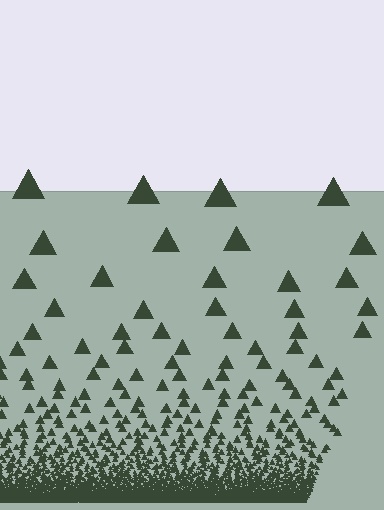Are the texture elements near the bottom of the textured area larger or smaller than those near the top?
Smaller. The gradient is inverted — elements near the bottom are smaller and denser.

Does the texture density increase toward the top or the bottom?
Density increases toward the bottom.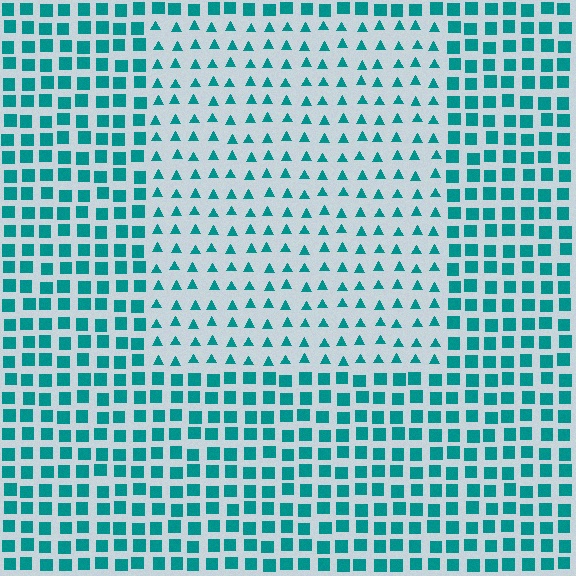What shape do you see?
I see a rectangle.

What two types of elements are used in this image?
The image uses triangles inside the rectangle region and squares outside it.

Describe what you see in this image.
The image is filled with small teal elements arranged in a uniform grid. A rectangle-shaped region contains triangles, while the surrounding area contains squares. The boundary is defined purely by the change in element shape.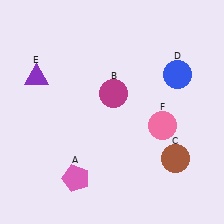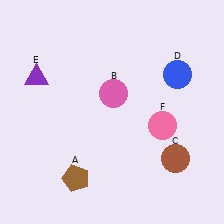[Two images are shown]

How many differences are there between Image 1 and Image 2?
There are 2 differences between the two images.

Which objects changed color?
A changed from pink to brown. B changed from magenta to pink.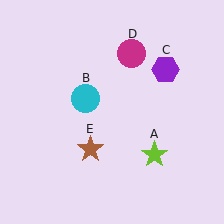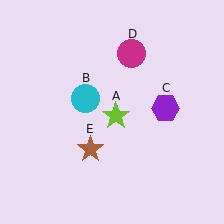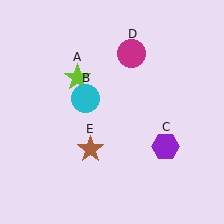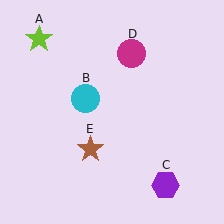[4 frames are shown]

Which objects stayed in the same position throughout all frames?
Cyan circle (object B) and magenta circle (object D) and brown star (object E) remained stationary.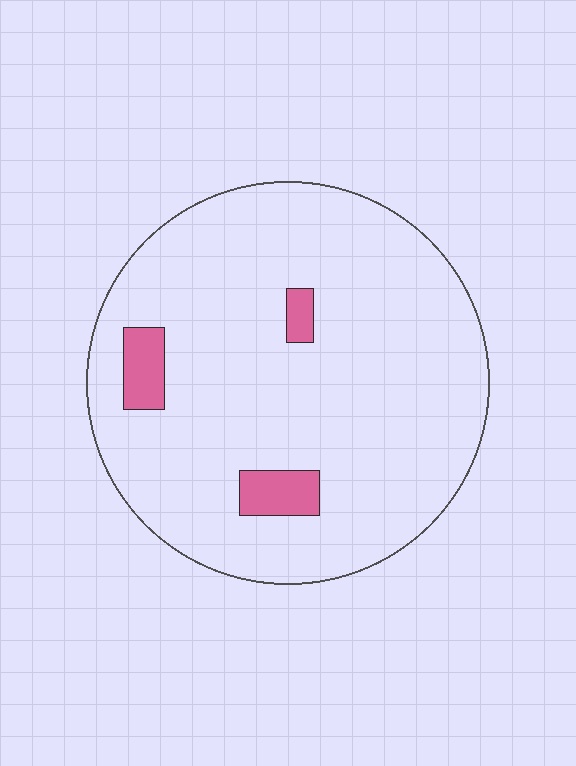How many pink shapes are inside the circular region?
3.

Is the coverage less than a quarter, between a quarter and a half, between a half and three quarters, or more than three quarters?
Less than a quarter.